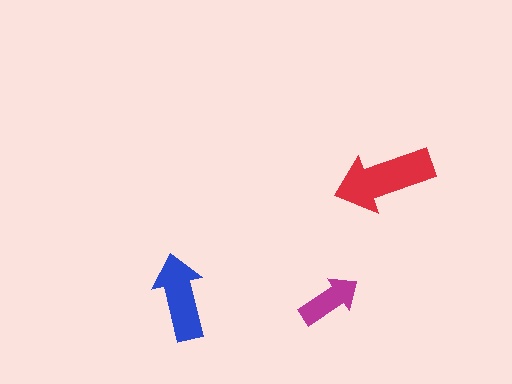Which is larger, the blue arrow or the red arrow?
The red one.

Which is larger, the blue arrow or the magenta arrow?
The blue one.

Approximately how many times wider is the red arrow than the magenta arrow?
About 1.5 times wider.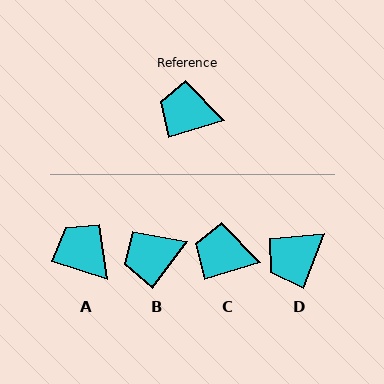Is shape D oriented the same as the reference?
No, it is off by about 51 degrees.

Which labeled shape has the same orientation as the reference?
C.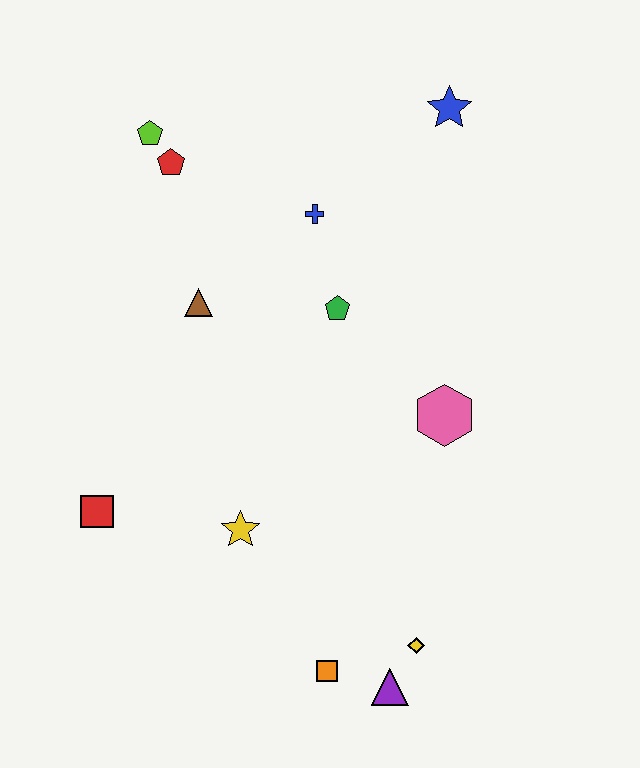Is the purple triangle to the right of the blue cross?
Yes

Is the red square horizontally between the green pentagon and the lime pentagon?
No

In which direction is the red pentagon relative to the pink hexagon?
The red pentagon is to the left of the pink hexagon.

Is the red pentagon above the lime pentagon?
No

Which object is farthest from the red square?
The blue star is farthest from the red square.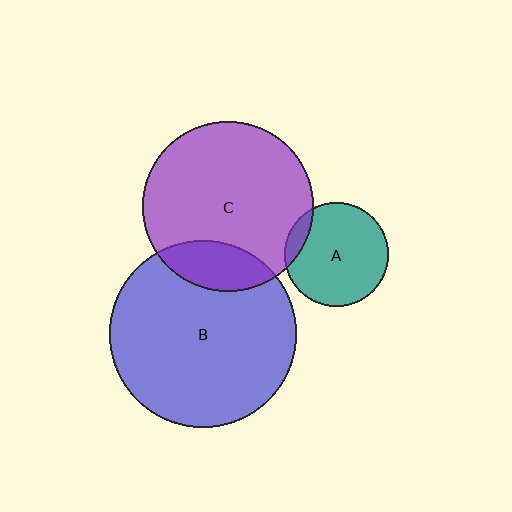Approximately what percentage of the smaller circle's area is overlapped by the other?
Approximately 20%.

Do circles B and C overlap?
Yes.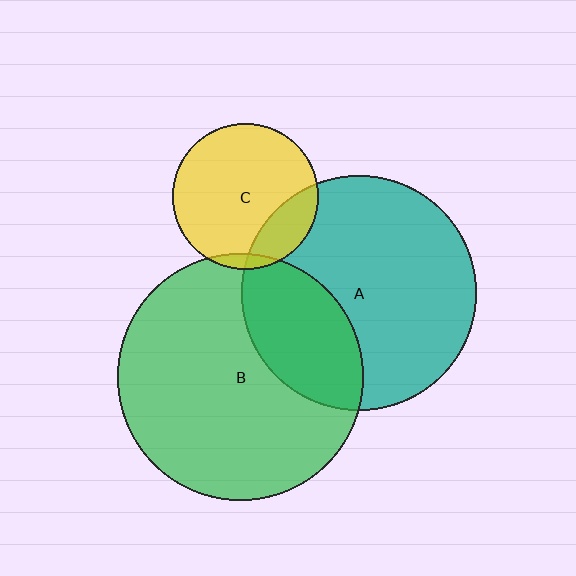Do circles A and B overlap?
Yes.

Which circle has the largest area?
Circle B (green).